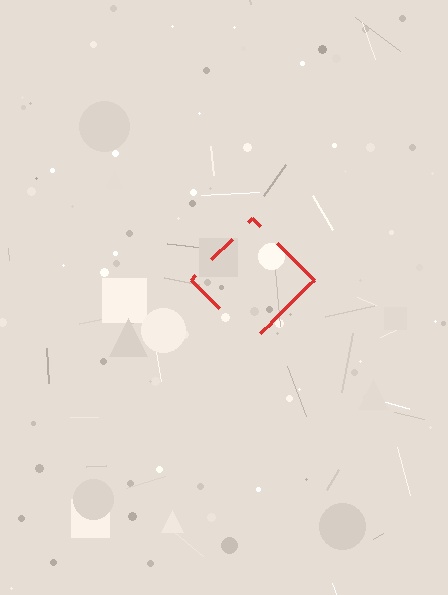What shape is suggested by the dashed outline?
The dashed outline suggests a diamond.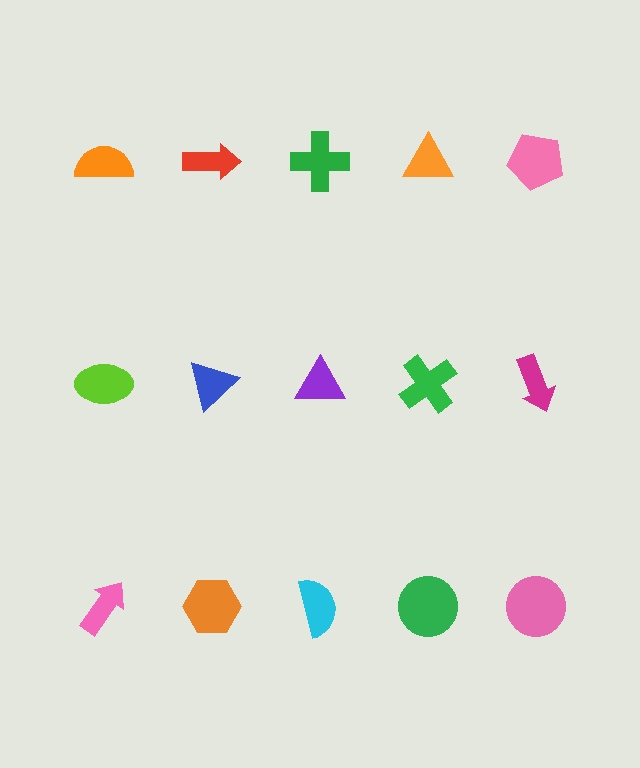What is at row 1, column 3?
A green cross.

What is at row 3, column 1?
A pink arrow.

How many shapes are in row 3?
5 shapes.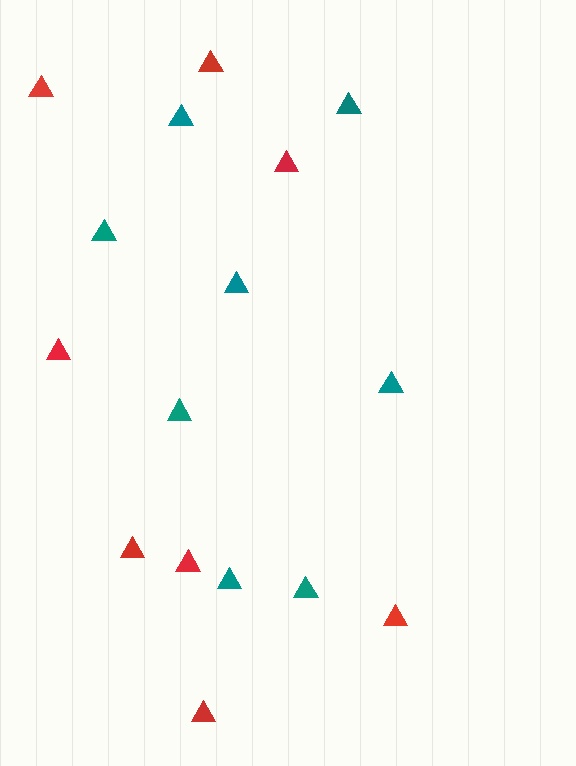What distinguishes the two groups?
There are 2 groups: one group of teal triangles (8) and one group of red triangles (8).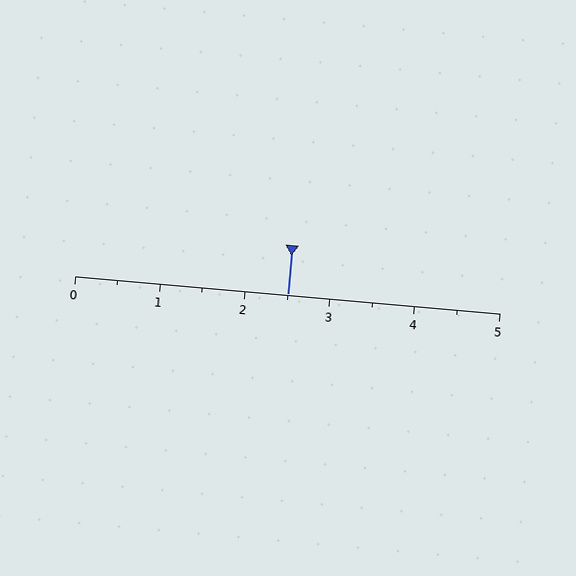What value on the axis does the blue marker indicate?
The marker indicates approximately 2.5.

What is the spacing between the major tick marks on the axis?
The major ticks are spaced 1 apart.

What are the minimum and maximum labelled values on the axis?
The axis runs from 0 to 5.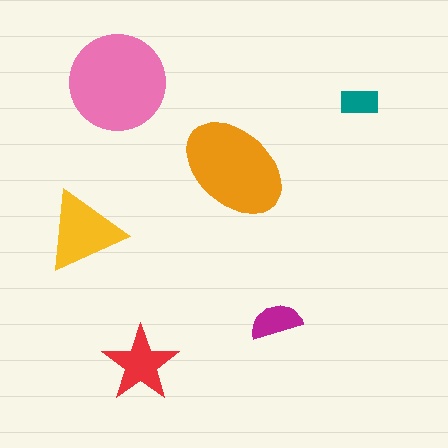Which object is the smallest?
The teal rectangle.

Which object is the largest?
The pink circle.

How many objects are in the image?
There are 6 objects in the image.